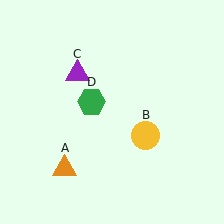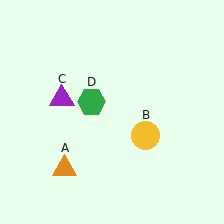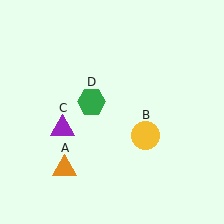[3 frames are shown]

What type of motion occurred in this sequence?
The purple triangle (object C) rotated counterclockwise around the center of the scene.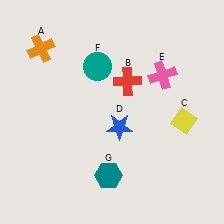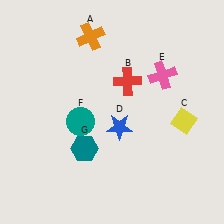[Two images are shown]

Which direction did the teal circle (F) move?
The teal circle (F) moved down.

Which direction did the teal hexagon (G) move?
The teal hexagon (G) moved up.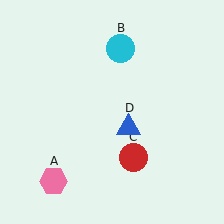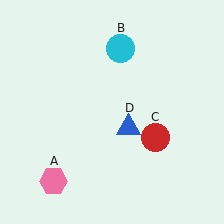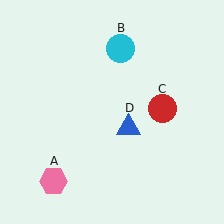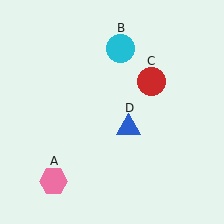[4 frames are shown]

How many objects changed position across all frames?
1 object changed position: red circle (object C).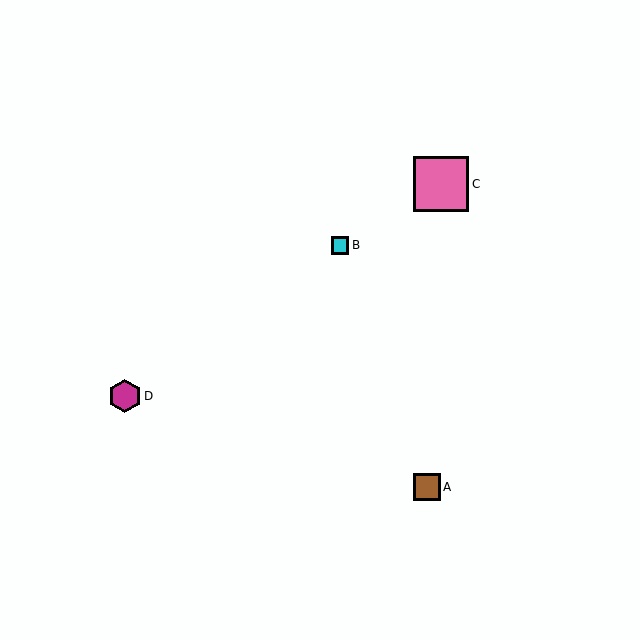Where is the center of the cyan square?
The center of the cyan square is at (340, 246).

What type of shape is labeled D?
Shape D is a magenta hexagon.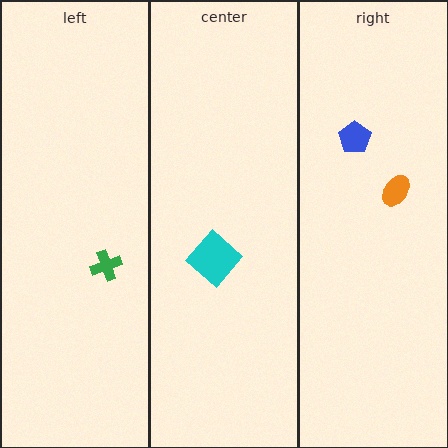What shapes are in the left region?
The green cross.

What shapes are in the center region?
The cyan diamond.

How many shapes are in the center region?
1.